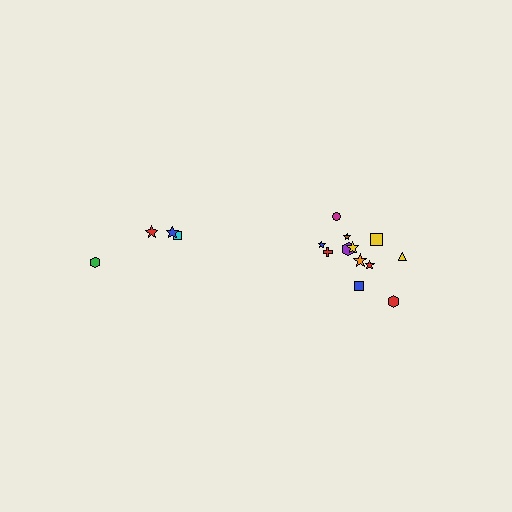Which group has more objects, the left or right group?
The right group.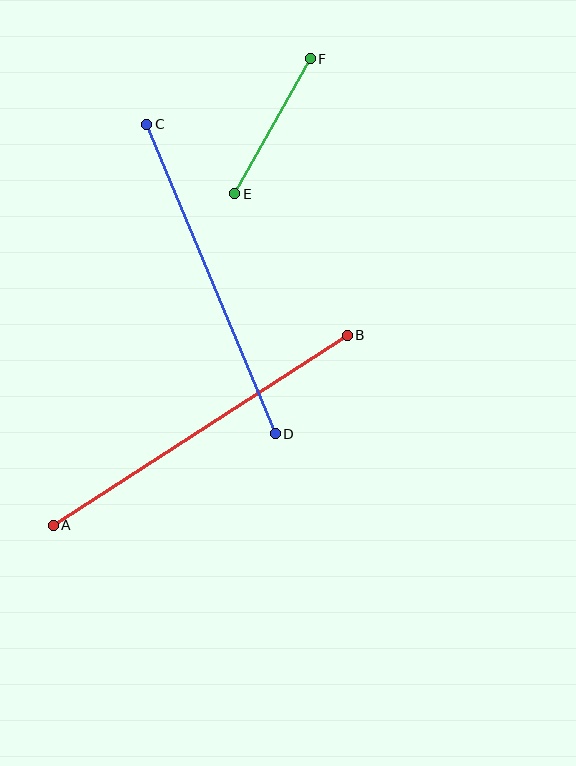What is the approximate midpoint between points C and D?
The midpoint is at approximately (211, 279) pixels.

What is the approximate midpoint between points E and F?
The midpoint is at approximately (272, 126) pixels.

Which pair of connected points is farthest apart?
Points A and B are farthest apart.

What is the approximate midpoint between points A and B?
The midpoint is at approximately (200, 430) pixels.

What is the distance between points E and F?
The distance is approximately 155 pixels.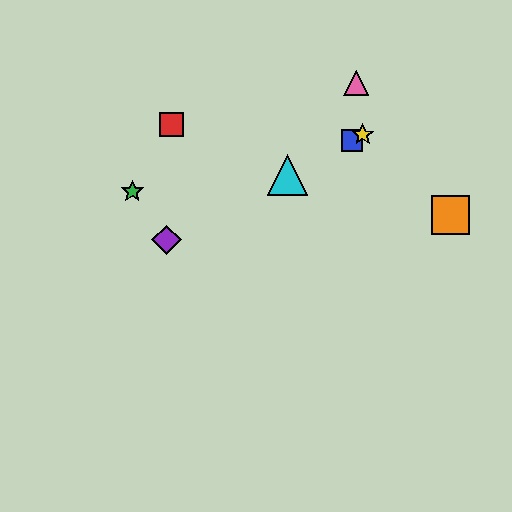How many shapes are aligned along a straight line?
4 shapes (the blue square, the yellow star, the purple diamond, the cyan triangle) are aligned along a straight line.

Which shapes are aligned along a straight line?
The blue square, the yellow star, the purple diamond, the cyan triangle are aligned along a straight line.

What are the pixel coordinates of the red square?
The red square is at (172, 124).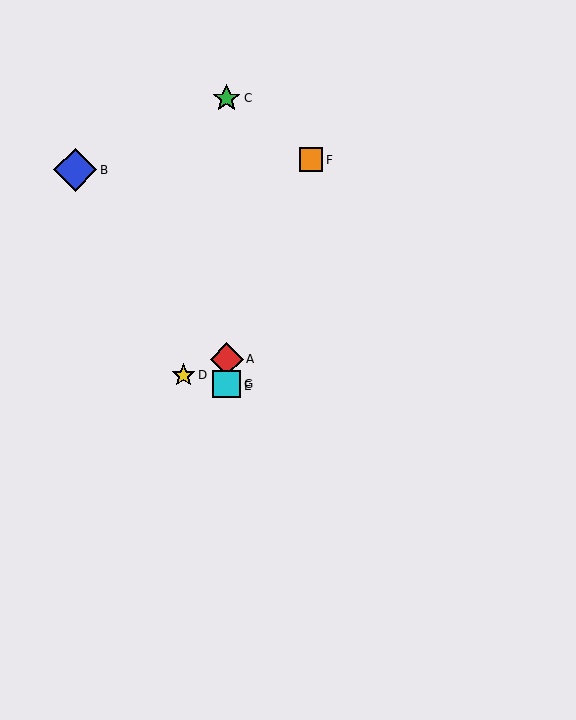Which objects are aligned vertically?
Objects A, C, E, G are aligned vertically.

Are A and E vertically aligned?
Yes, both are at x≈227.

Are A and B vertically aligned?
No, A is at x≈227 and B is at x≈75.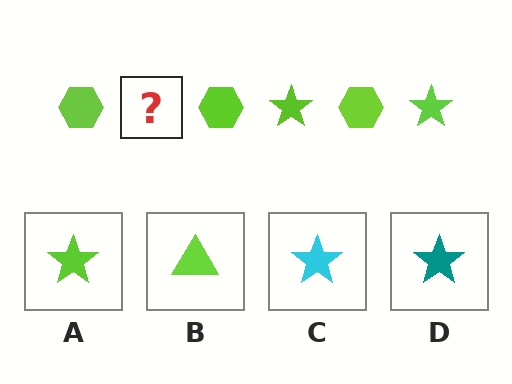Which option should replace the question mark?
Option A.